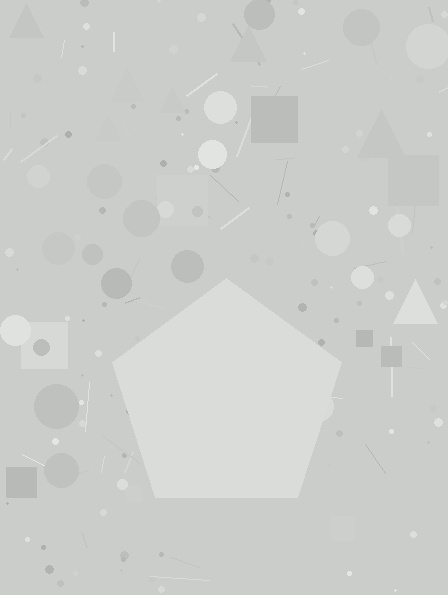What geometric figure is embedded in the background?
A pentagon is embedded in the background.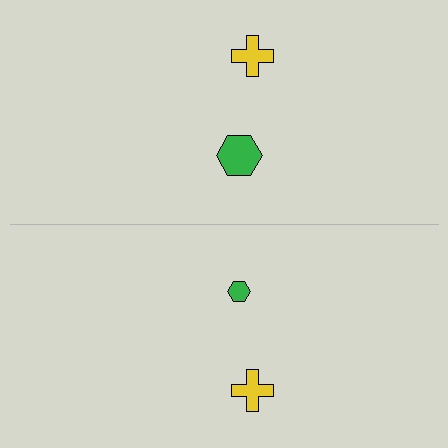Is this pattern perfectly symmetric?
No, the pattern is not perfectly symmetric. The green hexagon on the bottom side has a different size than its mirror counterpart.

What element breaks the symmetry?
The green hexagon on the bottom side has a different size than its mirror counterpart.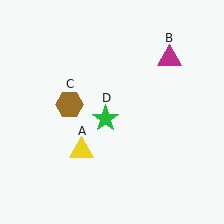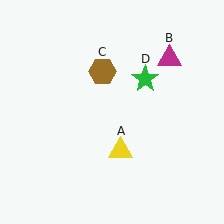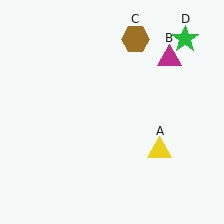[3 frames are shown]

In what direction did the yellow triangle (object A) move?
The yellow triangle (object A) moved right.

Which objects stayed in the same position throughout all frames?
Magenta triangle (object B) remained stationary.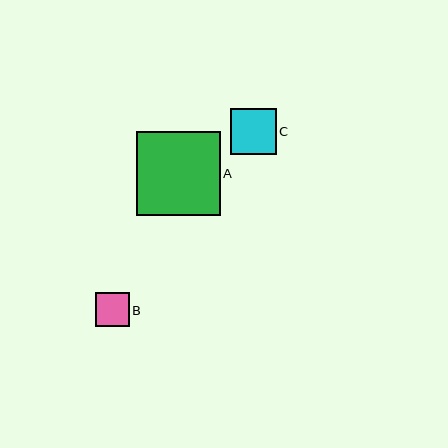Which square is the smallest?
Square B is the smallest with a size of approximately 33 pixels.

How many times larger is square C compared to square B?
Square C is approximately 1.4 times the size of square B.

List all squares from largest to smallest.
From largest to smallest: A, C, B.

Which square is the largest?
Square A is the largest with a size of approximately 84 pixels.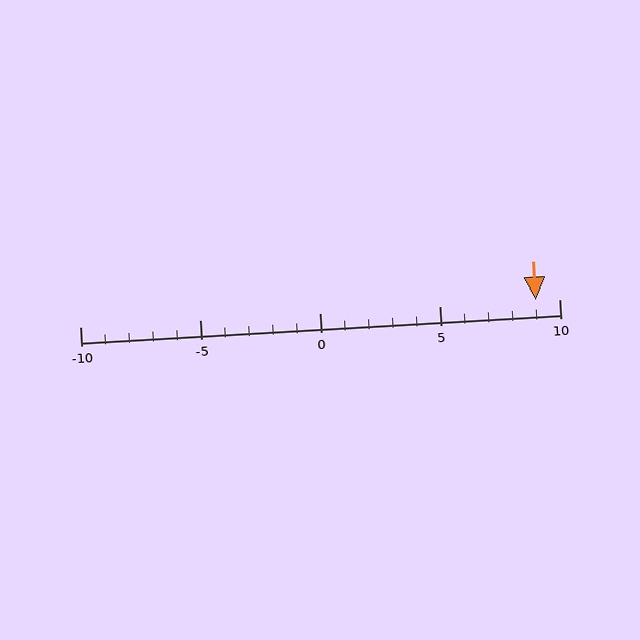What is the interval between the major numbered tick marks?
The major tick marks are spaced 5 units apart.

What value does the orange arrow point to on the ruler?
The orange arrow points to approximately 9.